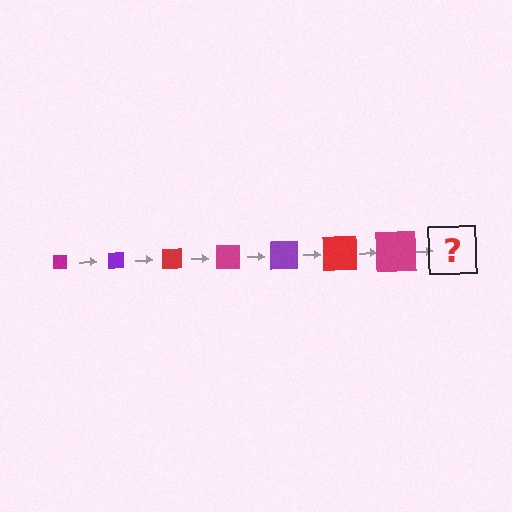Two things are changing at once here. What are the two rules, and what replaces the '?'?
The two rules are that the square grows larger each step and the color cycles through magenta, purple, and red. The '?' should be a purple square, larger than the previous one.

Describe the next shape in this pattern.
It should be a purple square, larger than the previous one.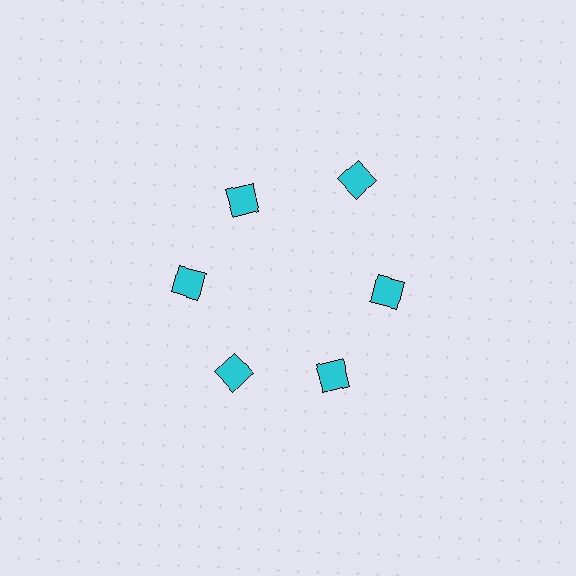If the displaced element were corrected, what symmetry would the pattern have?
It would have 6-fold rotational symmetry — the pattern would map onto itself every 60 degrees.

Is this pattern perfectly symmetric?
No. The 6 cyan squares are arranged in a ring, but one element near the 1 o'clock position is pushed outward from the center, breaking the 6-fold rotational symmetry.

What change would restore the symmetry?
The symmetry would be restored by moving it inward, back onto the ring so that all 6 squares sit at equal angles and equal distance from the center.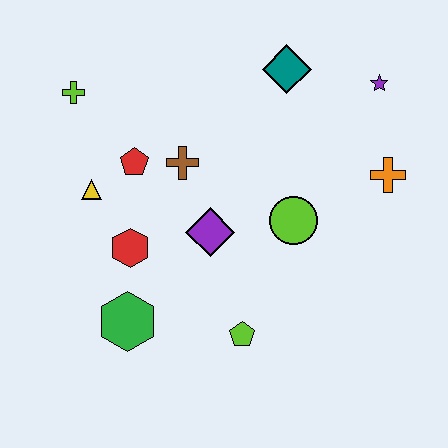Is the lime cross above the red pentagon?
Yes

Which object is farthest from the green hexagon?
The purple star is farthest from the green hexagon.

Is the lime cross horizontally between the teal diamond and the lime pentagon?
No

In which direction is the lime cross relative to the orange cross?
The lime cross is to the left of the orange cross.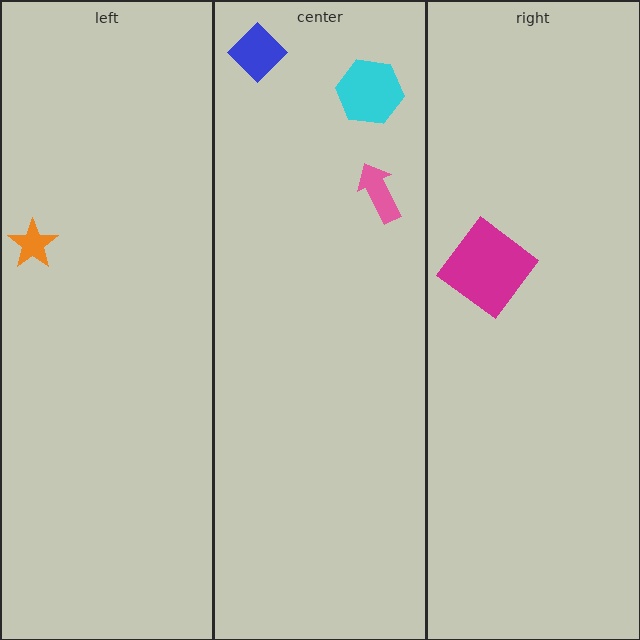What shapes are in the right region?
The magenta diamond.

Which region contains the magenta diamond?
The right region.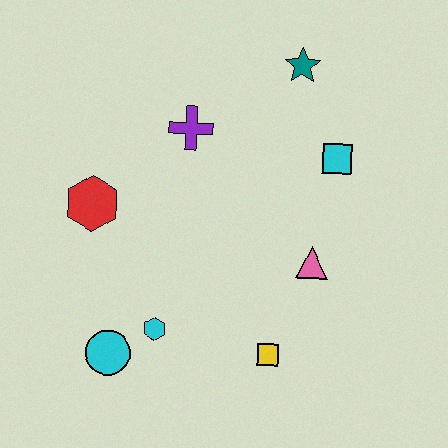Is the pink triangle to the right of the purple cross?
Yes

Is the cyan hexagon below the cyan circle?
No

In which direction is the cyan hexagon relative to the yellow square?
The cyan hexagon is to the left of the yellow square.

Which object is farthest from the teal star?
The cyan circle is farthest from the teal star.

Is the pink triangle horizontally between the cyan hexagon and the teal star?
No